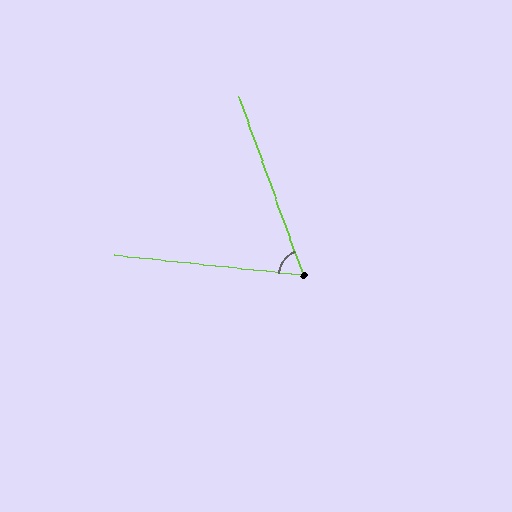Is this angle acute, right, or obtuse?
It is acute.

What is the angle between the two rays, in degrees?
Approximately 64 degrees.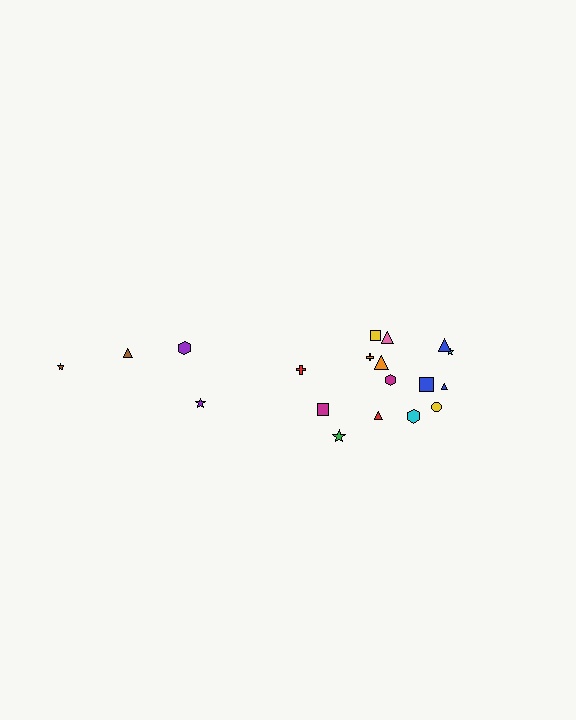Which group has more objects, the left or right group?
The right group.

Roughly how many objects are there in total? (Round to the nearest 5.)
Roughly 20 objects in total.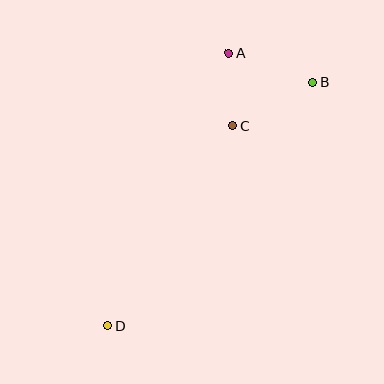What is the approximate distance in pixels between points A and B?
The distance between A and B is approximately 88 pixels.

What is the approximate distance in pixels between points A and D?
The distance between A and D is approximately 299 pixels.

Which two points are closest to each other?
Points A and C are closest to each other.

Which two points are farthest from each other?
Points B and D are farthest from each other.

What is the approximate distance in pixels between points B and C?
The distance between B and C is approximately 90 pixels.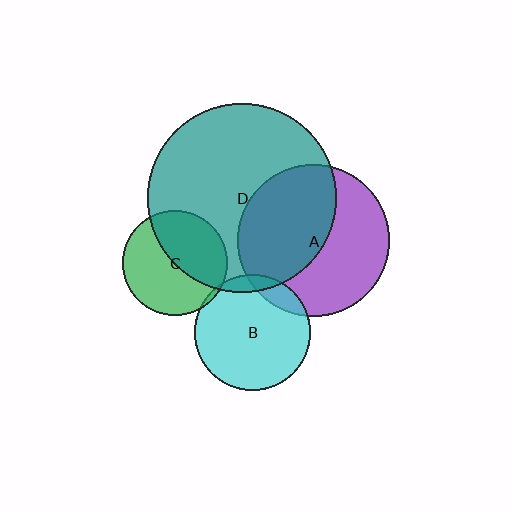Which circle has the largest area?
Circle D (teal).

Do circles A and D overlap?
Yes.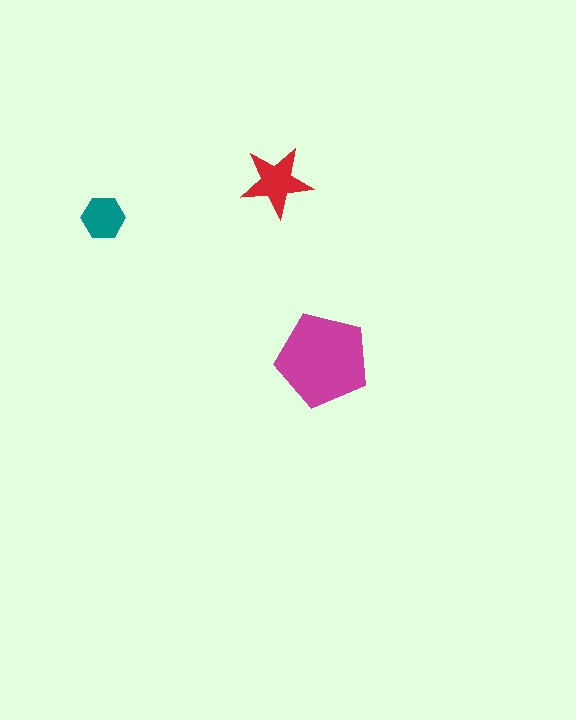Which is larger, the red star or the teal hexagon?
The red star.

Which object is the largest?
The magenta pentagon.